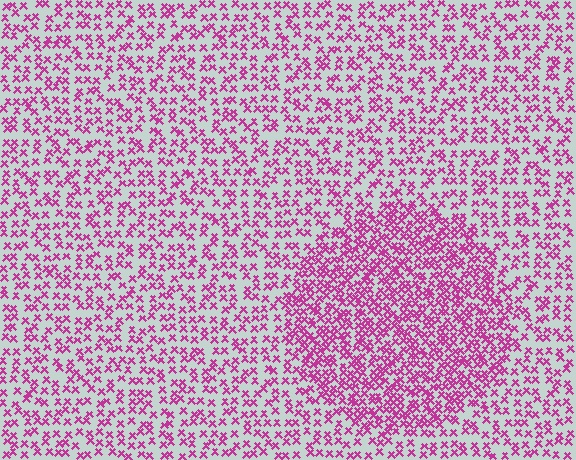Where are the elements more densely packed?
The elements are more densely packed inside the circle boundary.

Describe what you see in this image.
The image contains small magenta elements arranged at two different densities. A circle-shaped region is visible where the elements are more densely packed than the surrounding area.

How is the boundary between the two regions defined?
The boundary is defined by a change in element density (approximately 1.9x ratio). All elements are the same color, size, and shape.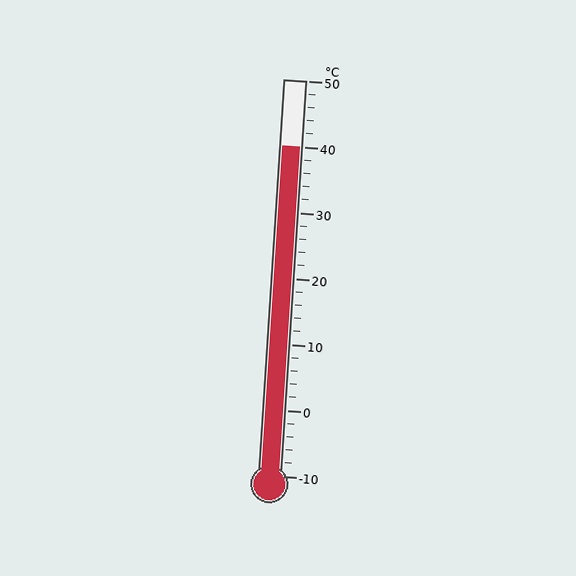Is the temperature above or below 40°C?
The temperature is at 40°C.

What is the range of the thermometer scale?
The thermometer scale ranges from -10°C to 50°C.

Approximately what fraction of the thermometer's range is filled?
The thermometer is filled to approximately 85% of its range.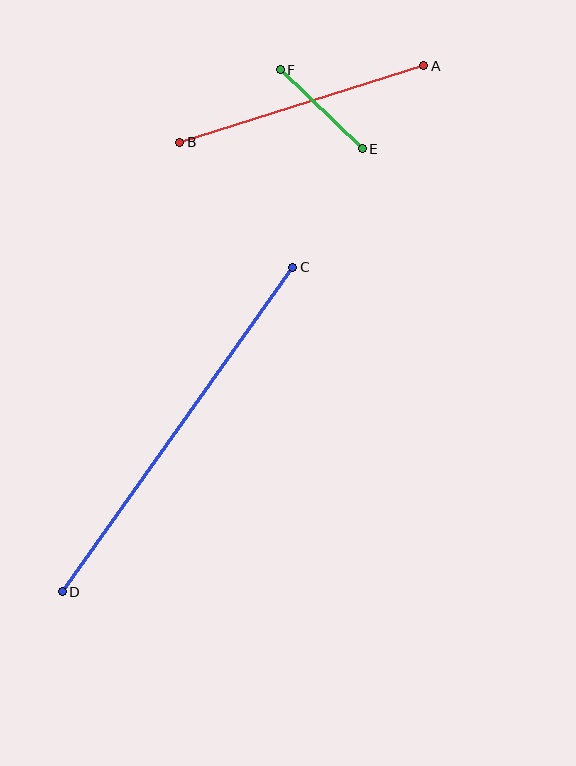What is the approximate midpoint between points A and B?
The midpoint is at approximately (302, 104) pixels.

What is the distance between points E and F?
The distance is approximately 114 pixels.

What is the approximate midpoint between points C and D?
The midpoint is at approximately (177, 429) pixels.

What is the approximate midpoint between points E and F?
The midpoint is at approximately (321, 109) pixels.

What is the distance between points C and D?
The distance is approximately 398 pixels.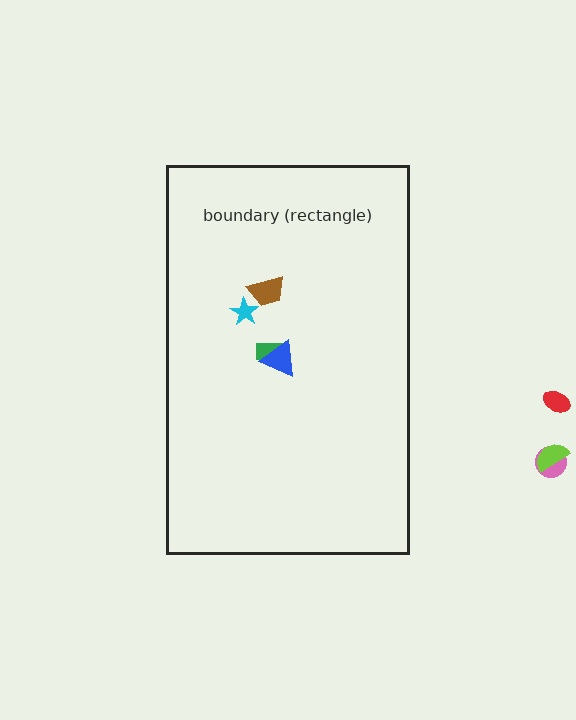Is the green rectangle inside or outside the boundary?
Inside.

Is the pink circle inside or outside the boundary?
Outside.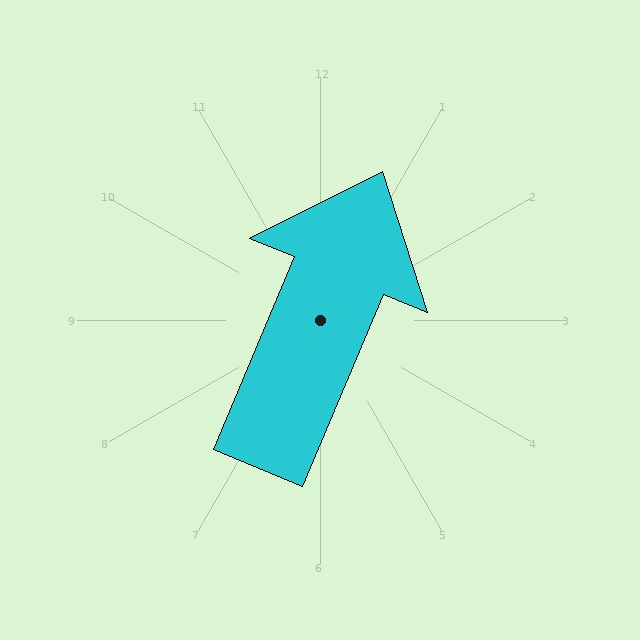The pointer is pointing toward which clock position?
Roughly 1 o'clock.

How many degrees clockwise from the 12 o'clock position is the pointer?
Approximately 23 degrees.